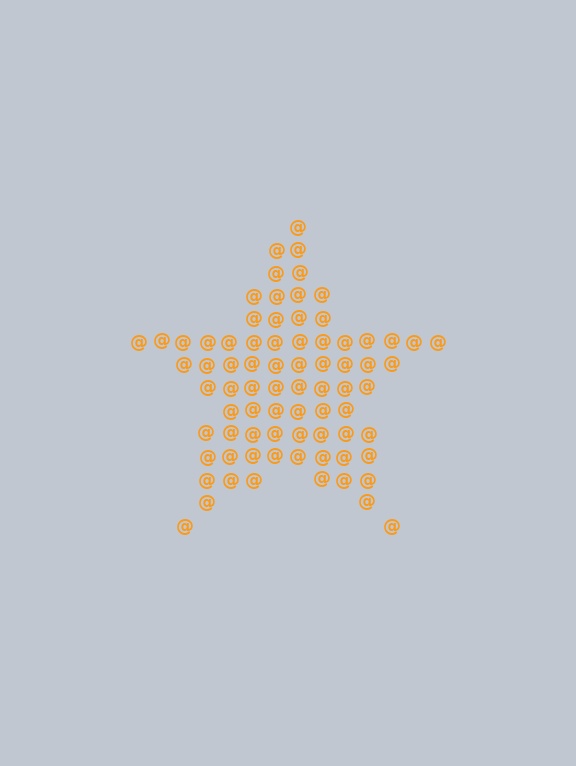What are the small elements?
The small elements are at signs.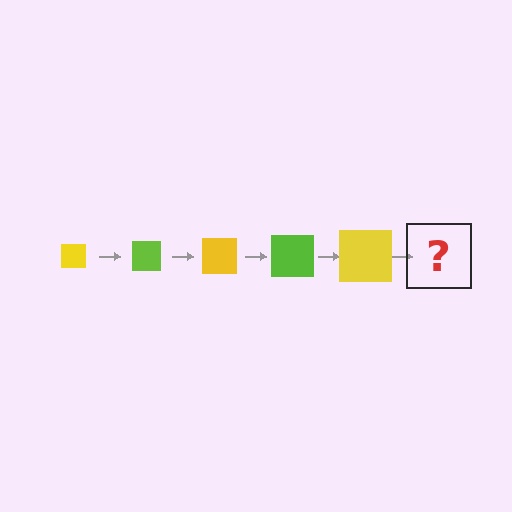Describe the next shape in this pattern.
It should be a lime square, larger than the previous one.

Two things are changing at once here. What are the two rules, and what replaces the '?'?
The two rules are that the square grows larger each step and the color cycles through yellow and lime. The '?' should be a lime square, larger than the previous one.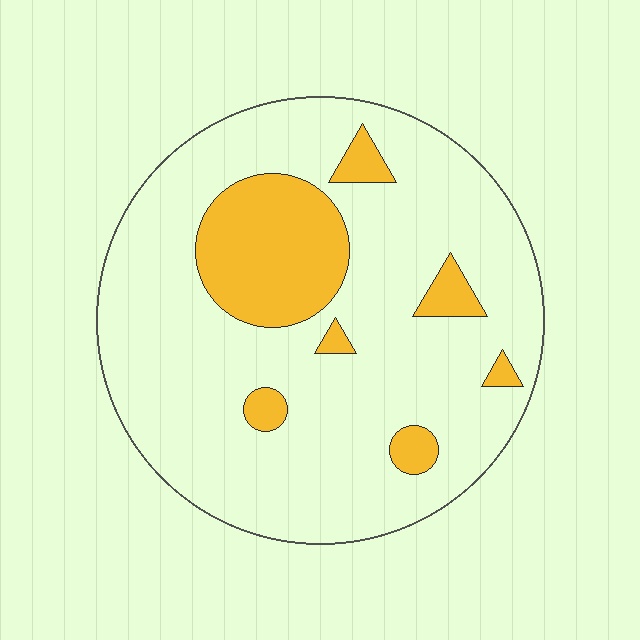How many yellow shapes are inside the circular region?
7.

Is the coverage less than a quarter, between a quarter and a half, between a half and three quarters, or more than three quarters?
Less than a quarter.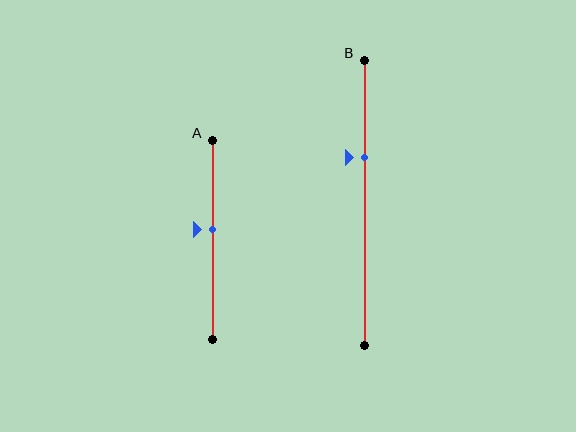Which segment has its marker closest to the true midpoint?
Segment A has its marker closest to the true midpoint.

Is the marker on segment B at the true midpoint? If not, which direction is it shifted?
No, the marker on segment B is shifted upward by about 16% of the segment length.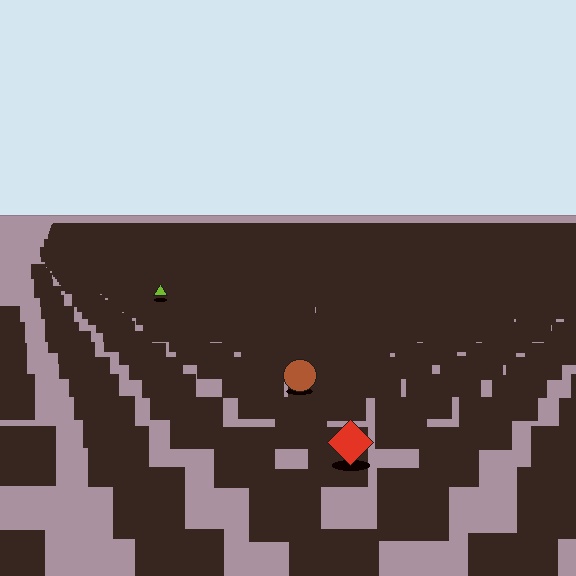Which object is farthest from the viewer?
The lime triangle is farthest from the viewer. It appears smaller and the ground texture around it is denser.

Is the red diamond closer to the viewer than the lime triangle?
Yes. The red diamond is closer — you can tell from the texture gradient: the ground texture is coarser near it.